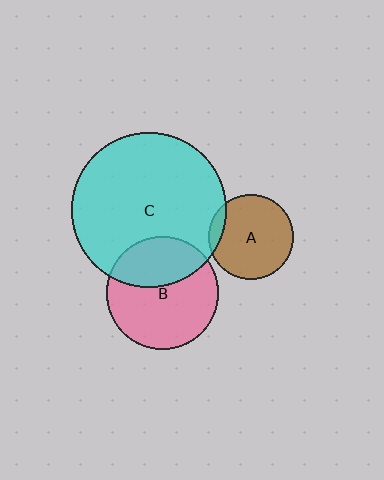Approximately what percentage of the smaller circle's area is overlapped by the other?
Approximately 10%.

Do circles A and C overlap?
Yes.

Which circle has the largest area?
Circle C (cyan).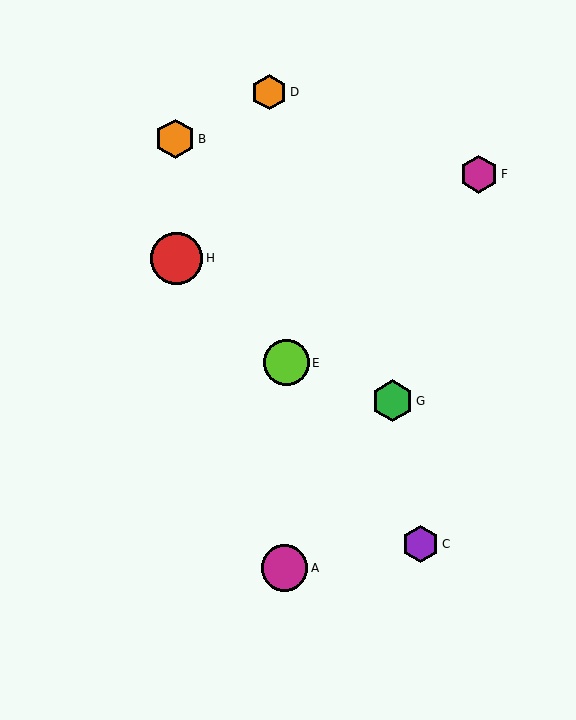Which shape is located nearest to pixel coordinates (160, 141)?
The orange hexagon (labeled B) at (175, 139) is nearest to that location.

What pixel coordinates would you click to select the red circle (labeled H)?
Click at (176, 258) to select the red circle H.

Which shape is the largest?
The red circle (labeled H) is the largest.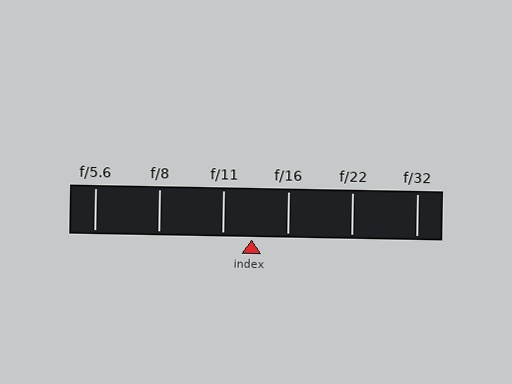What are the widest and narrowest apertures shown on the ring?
The widest aperture shown is f/5.6 and the narrowest is f/32.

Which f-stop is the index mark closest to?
The index mark is closest to f/11.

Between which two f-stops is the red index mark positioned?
The index mark is between f/11 and f/16.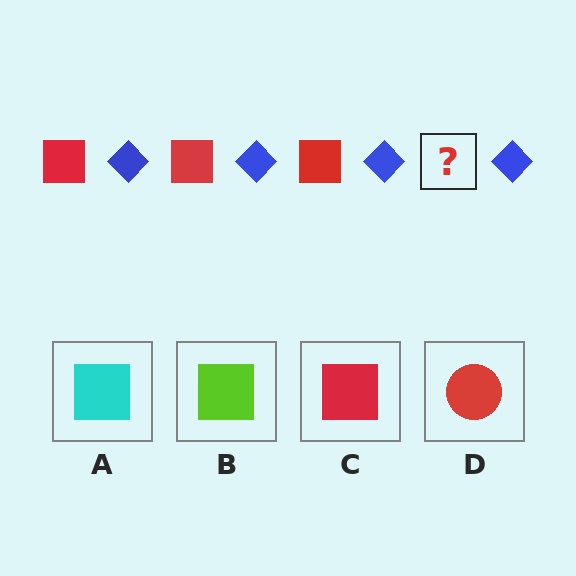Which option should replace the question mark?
Option C.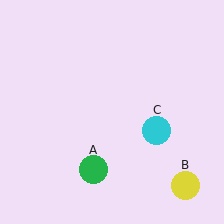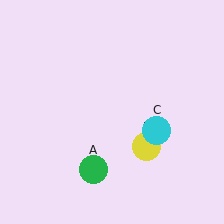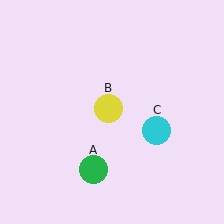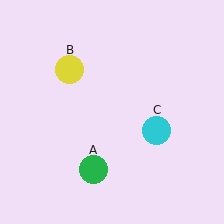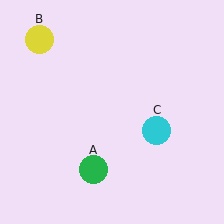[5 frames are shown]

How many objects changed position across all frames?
1 object changed position: yellow circle (object B).